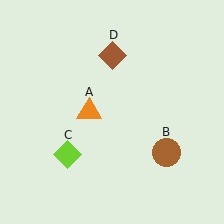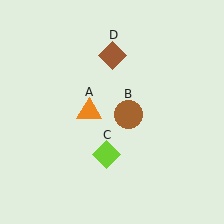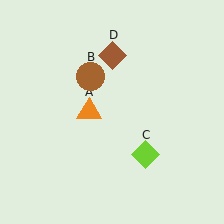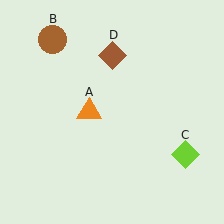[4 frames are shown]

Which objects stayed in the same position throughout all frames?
Orange triangle (object A) and brown diamond (object D) remained stationary.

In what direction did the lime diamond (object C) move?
The lime diamond (object C) moved right.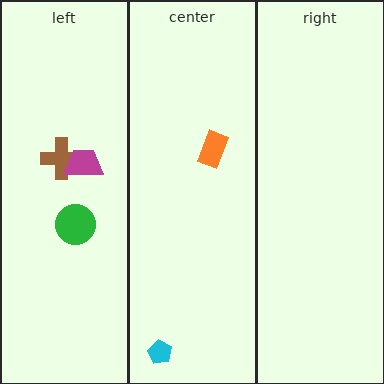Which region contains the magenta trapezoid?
The left region.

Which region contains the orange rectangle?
The center region.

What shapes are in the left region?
The brown cross, the green circle, the magenta trapezoid.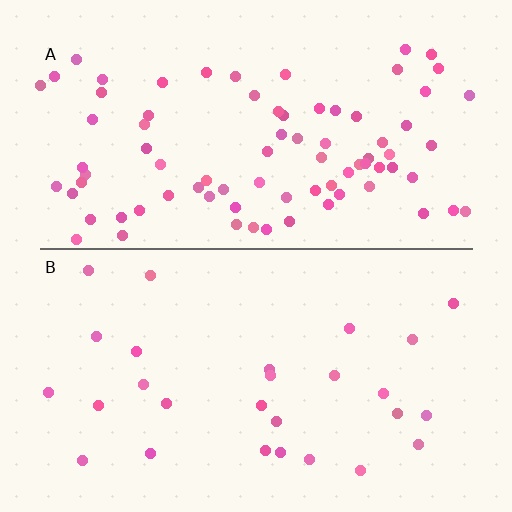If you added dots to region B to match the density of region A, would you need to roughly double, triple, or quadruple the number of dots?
Approximately triple.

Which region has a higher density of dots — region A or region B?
A (the top).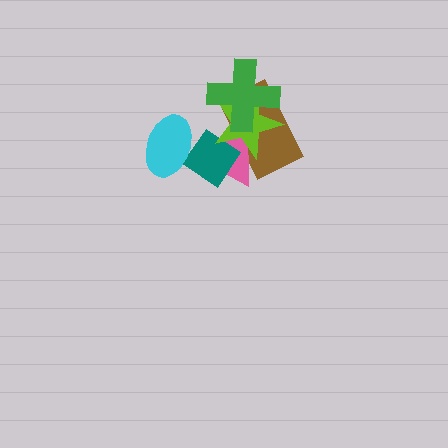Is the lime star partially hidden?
Yes, it is partially covered by another shape.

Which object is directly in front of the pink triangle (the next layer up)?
The teal diamond is directly in front of the pink triangle.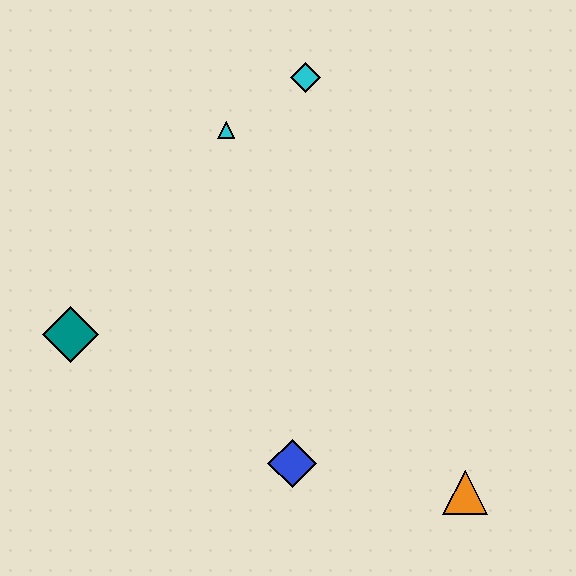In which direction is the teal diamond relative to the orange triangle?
The teal diamond is to the left of the orange triangle.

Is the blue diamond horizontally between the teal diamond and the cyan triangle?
No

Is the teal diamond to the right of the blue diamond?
No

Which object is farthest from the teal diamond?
The orange triangle is farthest from the teal diamond.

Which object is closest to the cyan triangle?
The cyan diamond is closest to the cyan triangle.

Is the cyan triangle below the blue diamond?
No